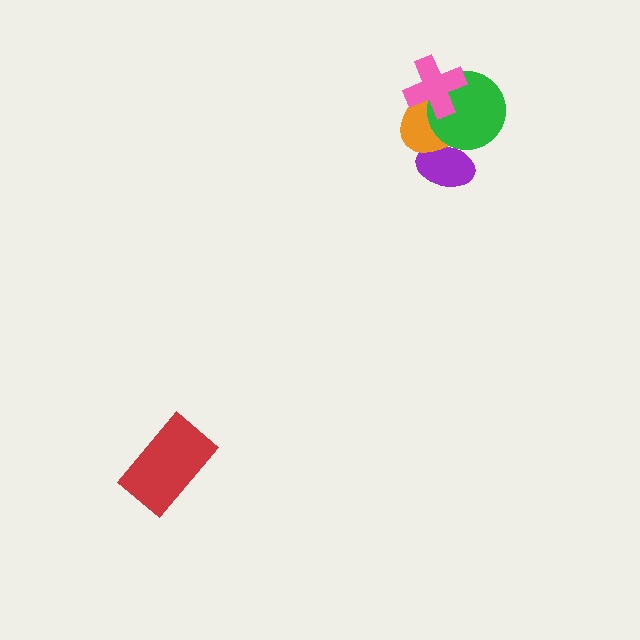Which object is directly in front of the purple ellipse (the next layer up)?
The orange ellipse is directly in front of the purple ellipse.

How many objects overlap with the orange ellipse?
3 objects overlap with the orange ellipse.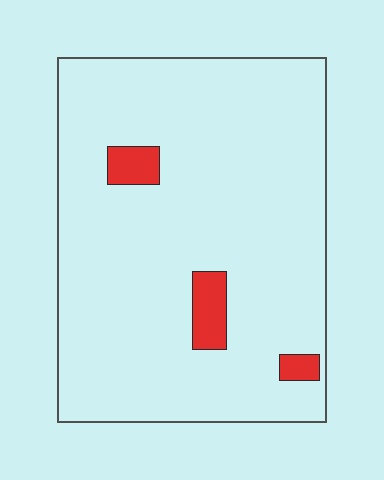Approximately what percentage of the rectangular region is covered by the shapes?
Approximately 5%.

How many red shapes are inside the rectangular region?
3.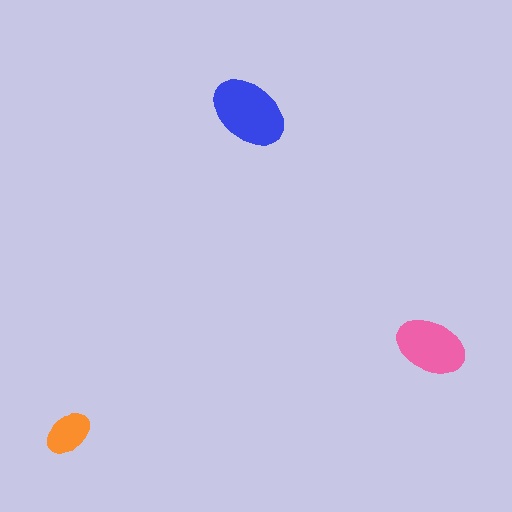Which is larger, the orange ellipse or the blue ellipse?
The blue one.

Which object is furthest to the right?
The pink ellipse is rightmost.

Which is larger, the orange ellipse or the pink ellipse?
The pink one.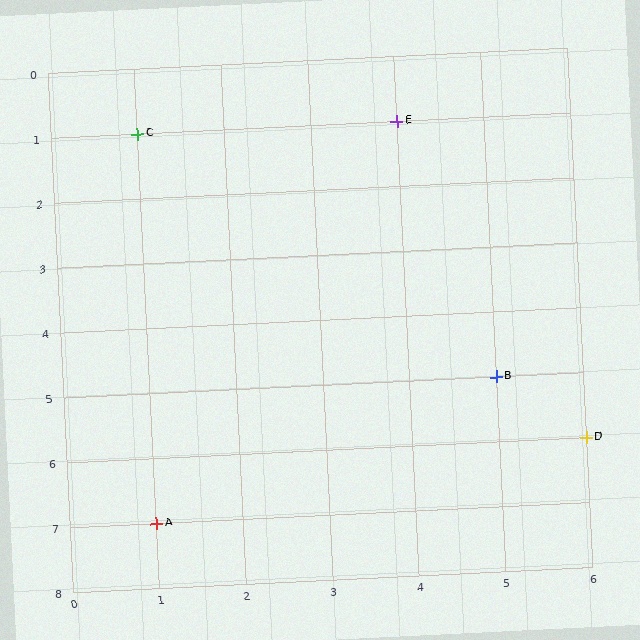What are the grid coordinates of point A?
Point A is at grid coordinates (1, 7).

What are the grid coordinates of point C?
Point C is at grid coordinates (1, 1).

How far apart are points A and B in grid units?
Points A and B are 4 columns and 2 rows apart (about 4.5 grid units diagonally).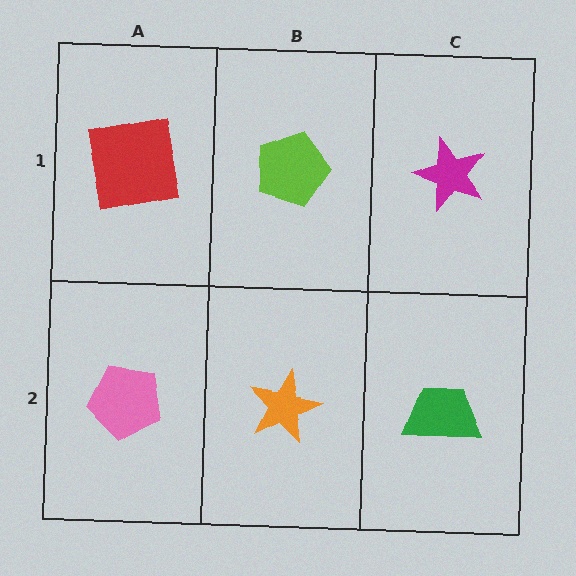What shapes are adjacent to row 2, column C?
A magenta star (row 1, column C), an orange star (row 2, column B).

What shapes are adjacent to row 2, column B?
A lime pentagon (row 1, column B), a pink pentagon (row 2, column A), a green trapezoid (row 2, column C).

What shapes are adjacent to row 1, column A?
A pink pentagon (row 2, column A), a lime pentagon (row 1, column B).